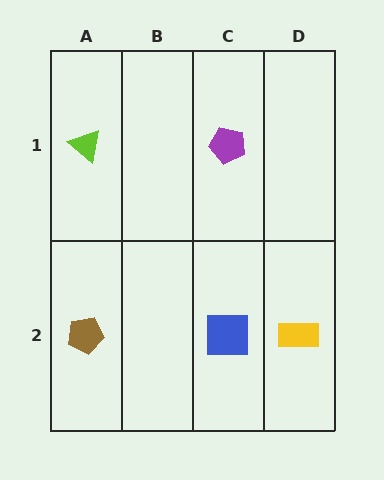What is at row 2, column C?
A blue square.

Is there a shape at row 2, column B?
No, that cell is empty.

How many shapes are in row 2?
3 shapes.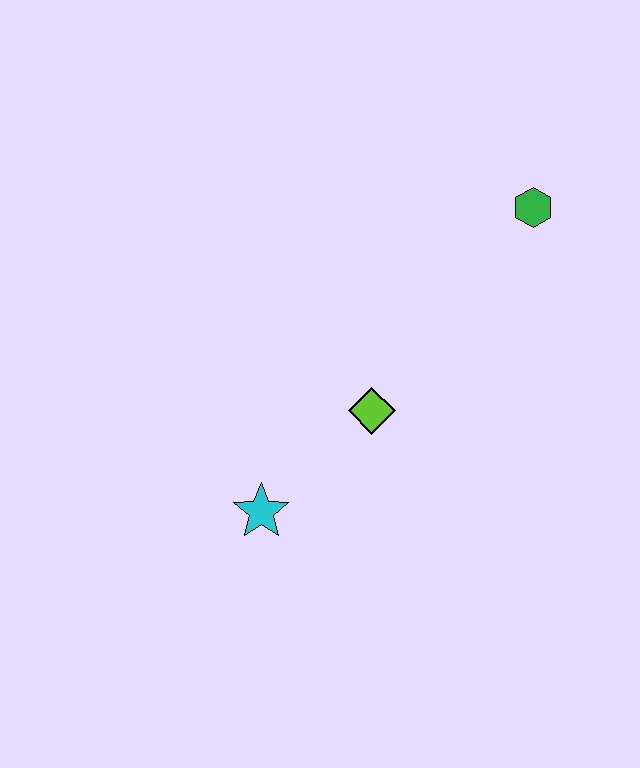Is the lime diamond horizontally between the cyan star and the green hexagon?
Yes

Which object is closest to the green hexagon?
The lime diamond is closest to the green hexagon.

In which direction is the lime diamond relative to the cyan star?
The lime diamond is to the right of the cyan star.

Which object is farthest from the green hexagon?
The cyan star is farthest from the green hexagon.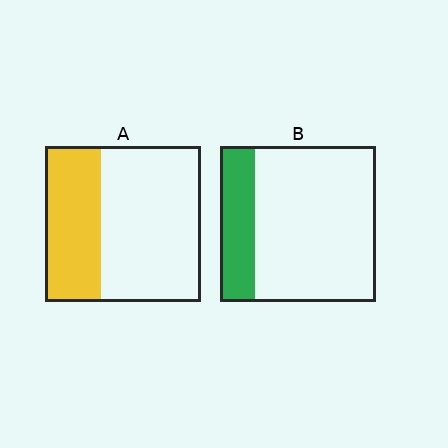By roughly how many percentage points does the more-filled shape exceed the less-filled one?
By roughly 15 percentage points (A over B).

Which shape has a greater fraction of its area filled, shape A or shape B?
Shape A.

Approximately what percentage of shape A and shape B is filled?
A is approximately 35% and B is approximately 20%.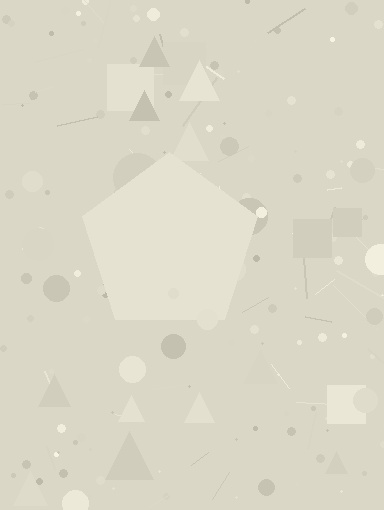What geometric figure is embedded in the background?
A pentagon is embedded in the background.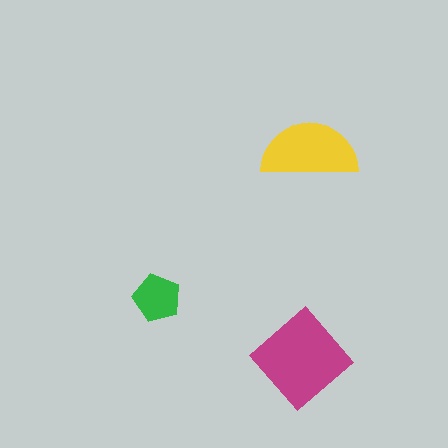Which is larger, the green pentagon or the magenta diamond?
The magenta diamond.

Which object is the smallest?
The green pentagon.